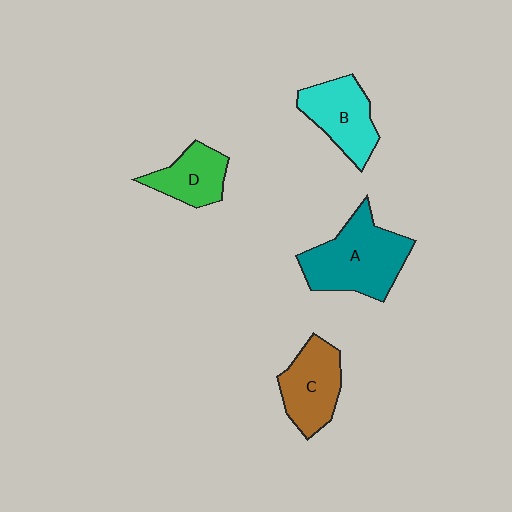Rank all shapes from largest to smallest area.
From largest to smallest: A (teal), C (brown), B (cyan), D (green).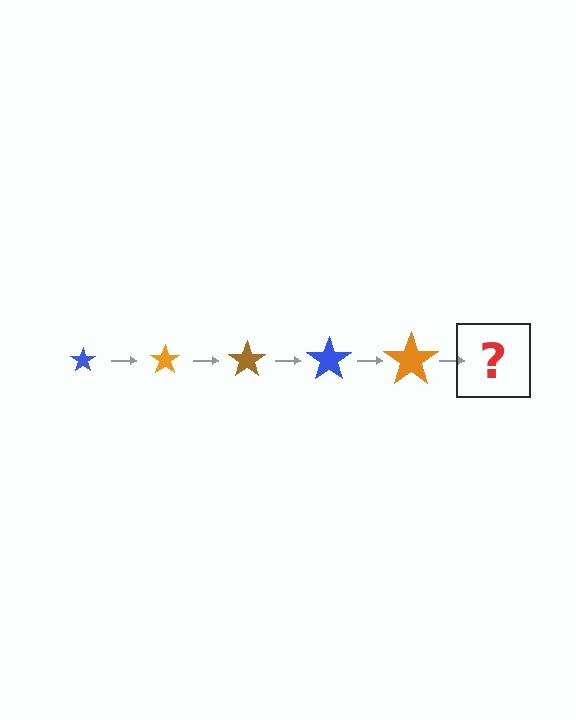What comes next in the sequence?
The next element should be a brown star, larger than the previous one.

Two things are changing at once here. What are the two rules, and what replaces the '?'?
The two rules are that the star grows larger each step and the color cycles through blue, orange, and brown. The '?' should be a brown star, larger than the previous one.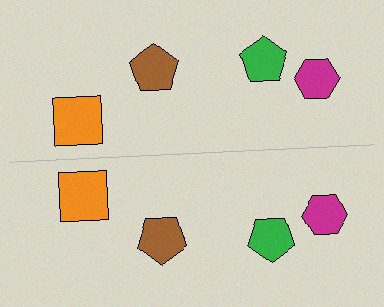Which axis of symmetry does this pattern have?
The pattern has a horizontal axis of symmetry running through the center of the image.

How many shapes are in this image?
There are 8 shapes in this image.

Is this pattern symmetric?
Yes, this pattern has bilateral (reflection) symmetry.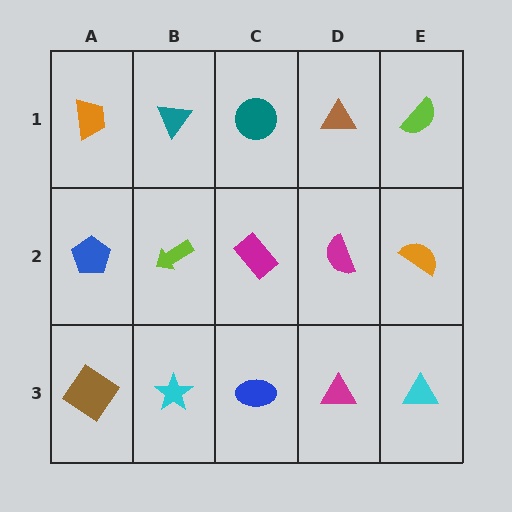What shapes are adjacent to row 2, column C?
A teal circle (row 1, column C), a blue ellipse (row 3, column C), a lime arrow (row 2, column B), a magenta semicircle (row 2, column D).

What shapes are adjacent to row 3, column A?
A blue pentagon (row 2, column A), a cyan star (row 3, column B).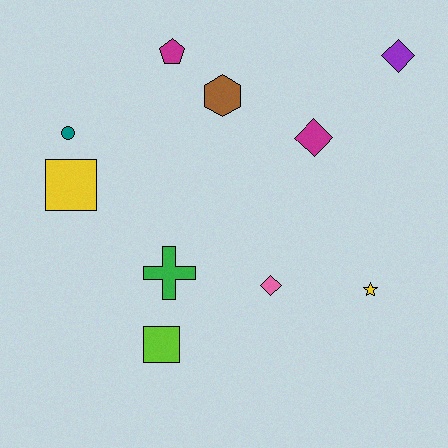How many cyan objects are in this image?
There are no cyan objects.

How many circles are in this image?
There is 1 circle.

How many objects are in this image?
There are 10 objects.